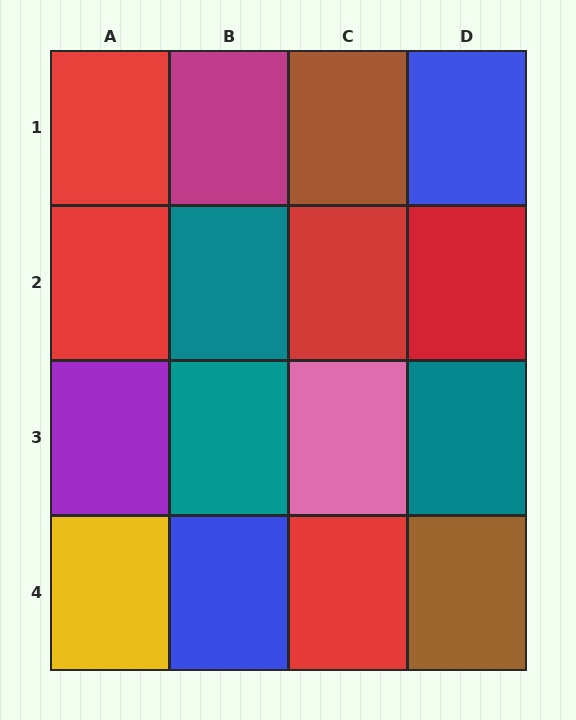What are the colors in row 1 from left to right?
Red, magenta, brown, blue.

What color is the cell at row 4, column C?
Red.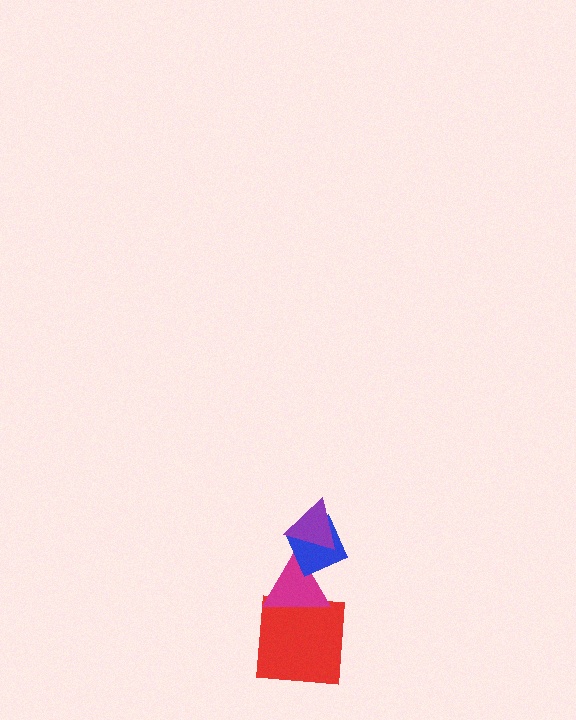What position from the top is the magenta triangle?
The magenta triangle is 3rd from the top.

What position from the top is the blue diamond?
The blue diamond is 2nd from the top.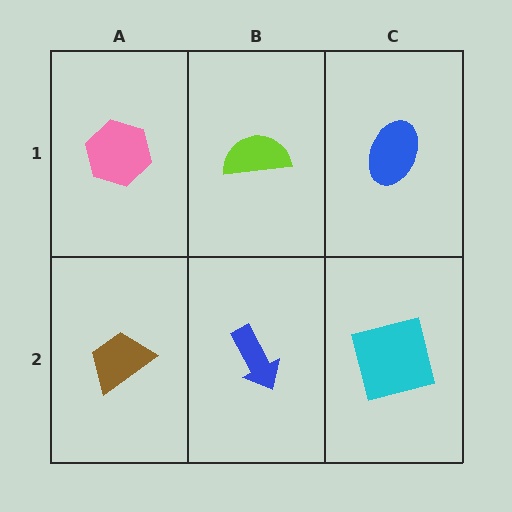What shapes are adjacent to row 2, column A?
A pink hexagon (row 1, column A), a blue arrow (row 2, column B).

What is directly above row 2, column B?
A lime semicircle.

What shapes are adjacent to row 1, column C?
A cyan square (row 2, column C), a lime semicircle (row 1, column B).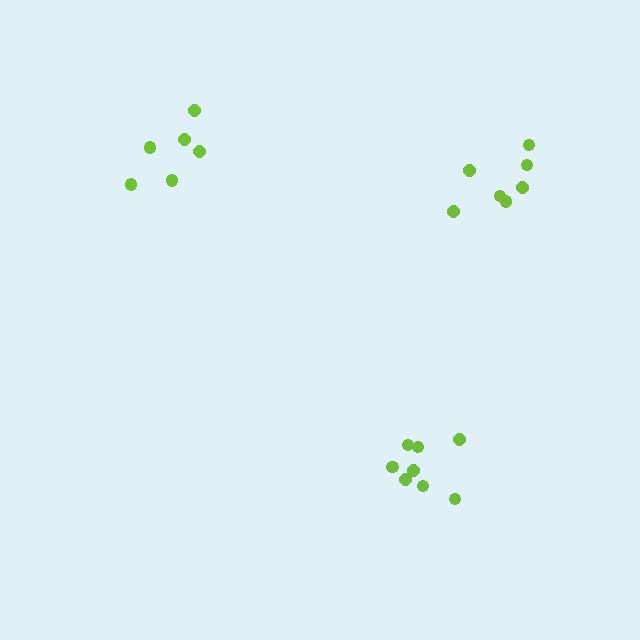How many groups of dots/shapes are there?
There are 3 groups.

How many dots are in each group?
Group 1: 6 dots, Group 2: 8 dots, Group 3: 7 dots (21 total).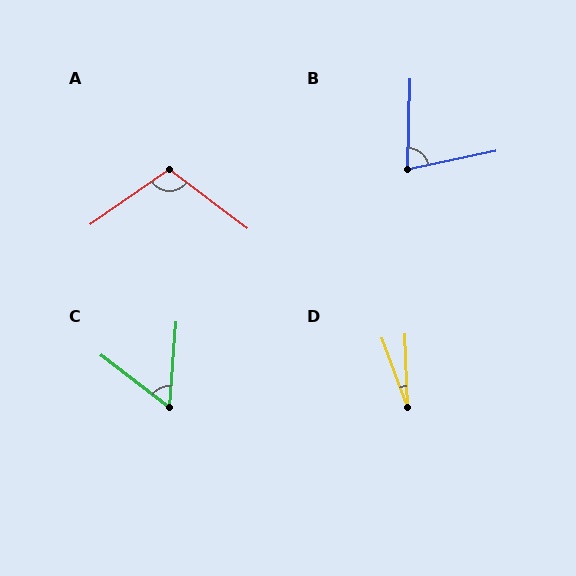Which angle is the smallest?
D, at approximately 18 degrees.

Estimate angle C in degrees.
Approximately 57 degrees.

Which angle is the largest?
A, at approximately 108 degrees.